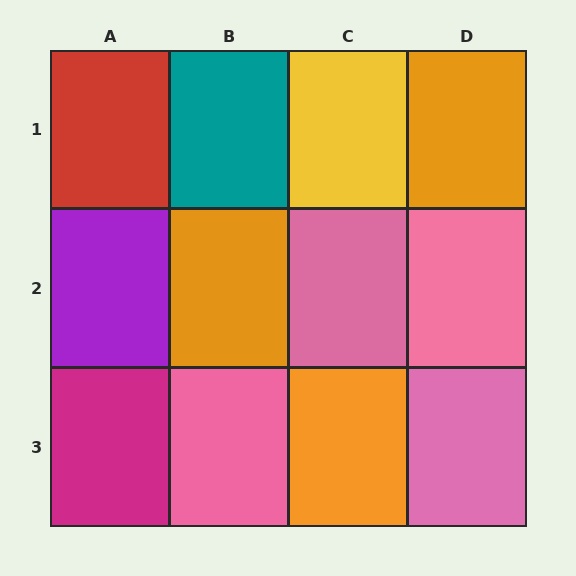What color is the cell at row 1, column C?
Yellow.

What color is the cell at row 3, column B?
Pink.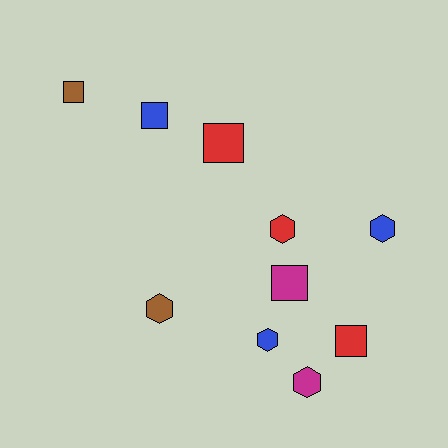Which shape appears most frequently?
Hexagon, with 5 objects.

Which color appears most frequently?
Red, with 3 objects.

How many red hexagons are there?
There is 1 red hexagon.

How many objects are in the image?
There are 10 objects.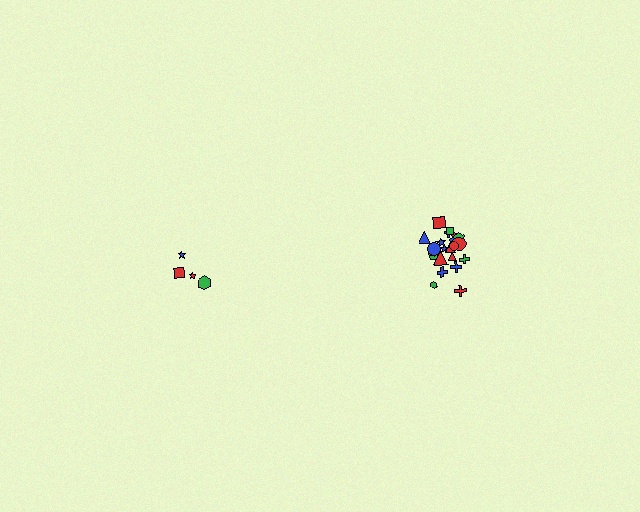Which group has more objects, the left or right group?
The right group.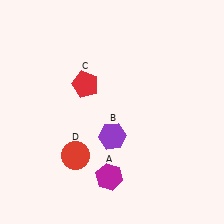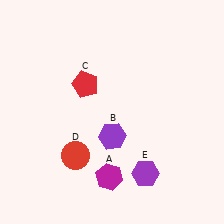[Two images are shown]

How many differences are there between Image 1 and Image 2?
There is 1 difference between the two images.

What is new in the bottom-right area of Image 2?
A purple hexagon (E) was added in the bottom-right area of Image 2.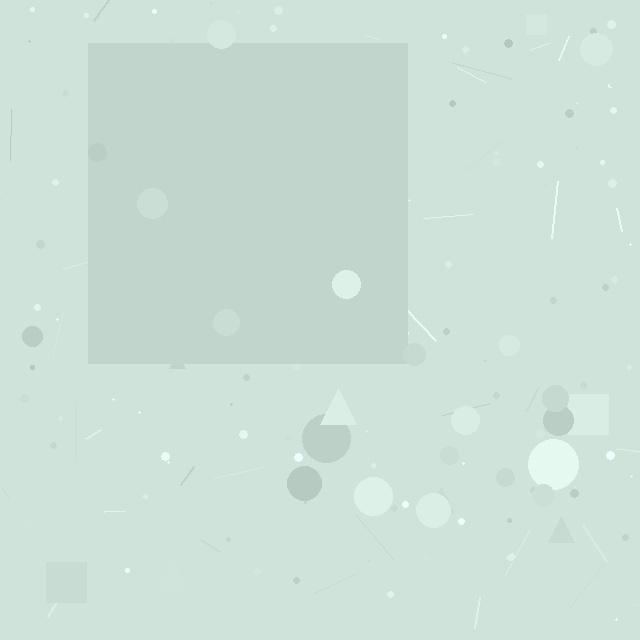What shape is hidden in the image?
A square is hidden in the image.